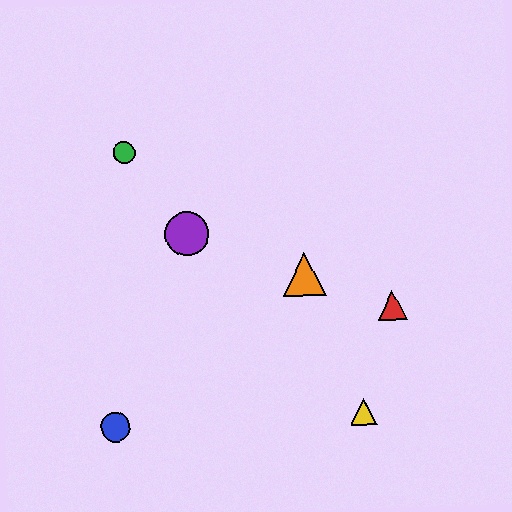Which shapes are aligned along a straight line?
The red triangle, the purple circle, the orange triangle are aligned along a straight line.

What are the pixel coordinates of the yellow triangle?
The yellow triangle is at (364, 411).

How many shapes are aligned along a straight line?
3 shapes (the red triangle, the purple circle, the orange triangle) are aligned along a straight line.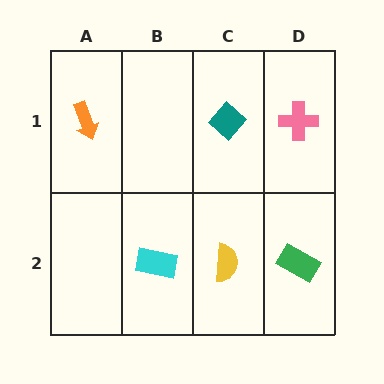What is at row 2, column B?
A cyan rectangle.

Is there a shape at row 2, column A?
No, that cell is empty.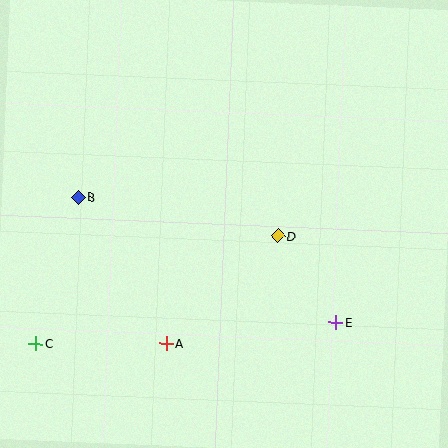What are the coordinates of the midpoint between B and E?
The midpoint between B and E is at (207, 260).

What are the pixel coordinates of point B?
Point B is at (78, 197).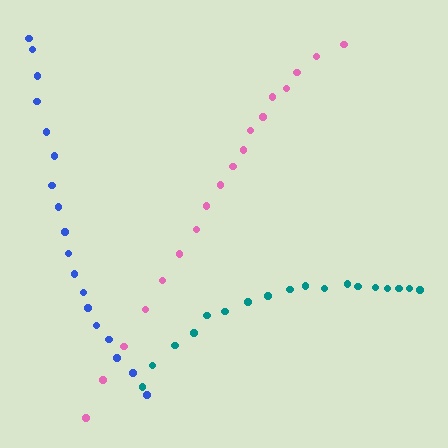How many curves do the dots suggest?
There are 3 distinct paths.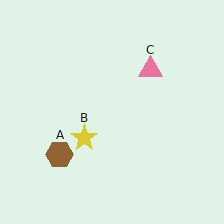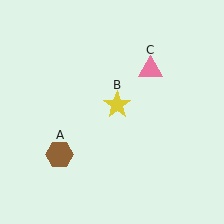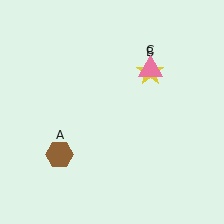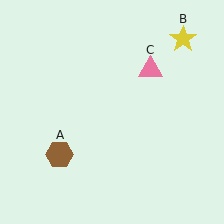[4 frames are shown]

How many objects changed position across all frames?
1 object changed position: yellow star (object B).